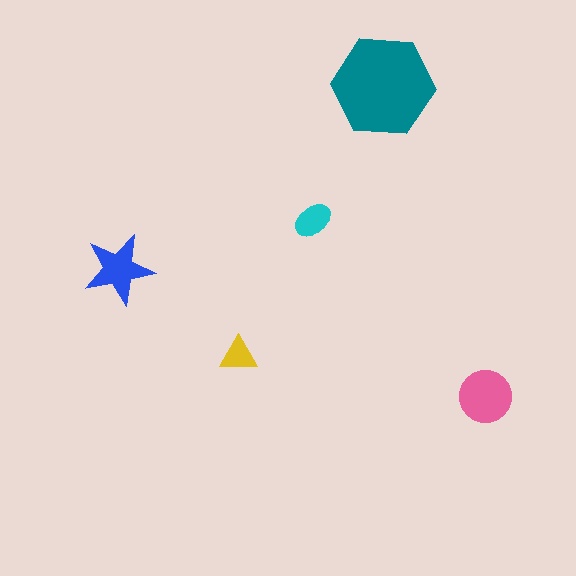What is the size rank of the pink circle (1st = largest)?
2nd.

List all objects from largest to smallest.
The teal hexagon, the pink circle, the blue star, the cyan ellipse, the yellow triangle.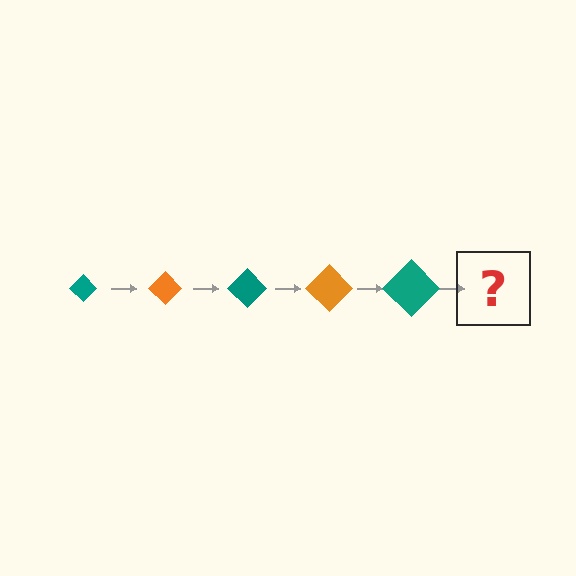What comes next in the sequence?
The next element should be an orange diamond, larger than the previous one.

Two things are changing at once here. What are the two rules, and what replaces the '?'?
The two rules are that the diamond grows larger each step and the color cycles through teal and orange. The '?' should be an orange diamond, larger than the previous one.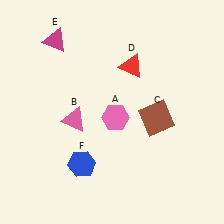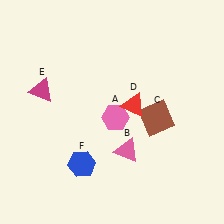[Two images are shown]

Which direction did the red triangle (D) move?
The red triangle (D) moved down.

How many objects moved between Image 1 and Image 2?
3 objects moved between the two images.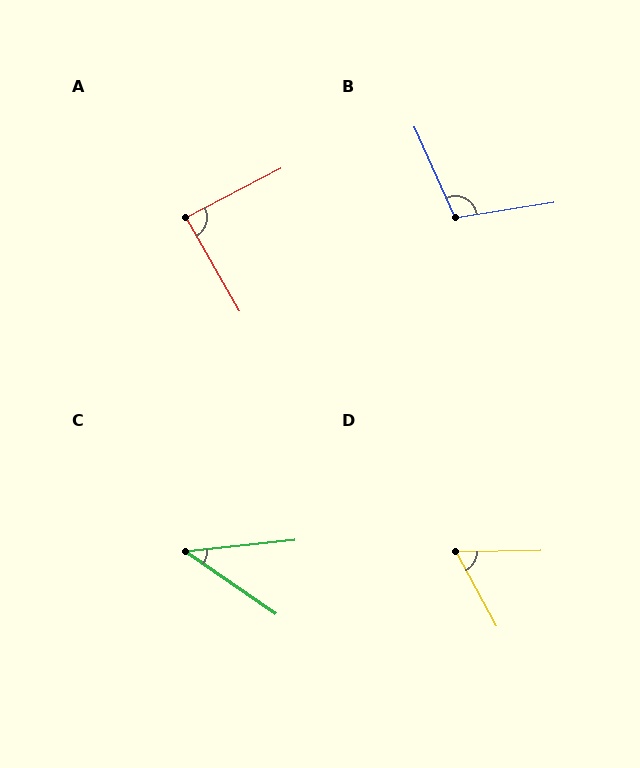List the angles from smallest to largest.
C (41°), D (63°), A (88°), B (105°).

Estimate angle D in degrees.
Approximately 63 degrees.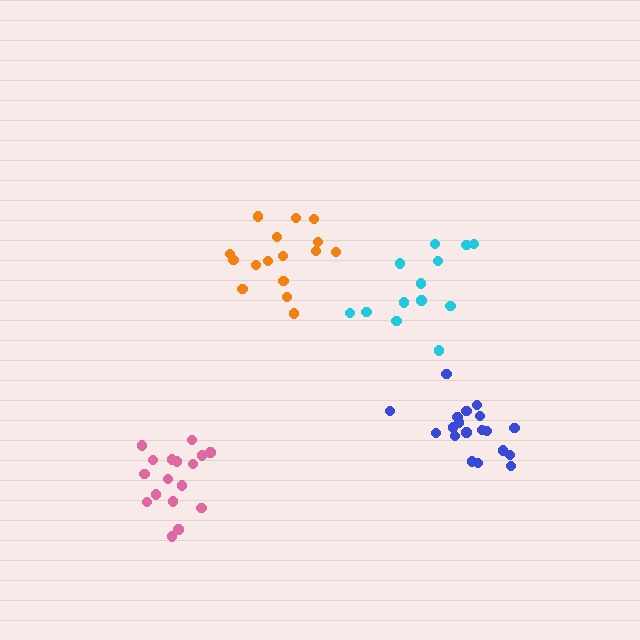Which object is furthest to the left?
The pink cluster is leftmost.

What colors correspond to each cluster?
The clusters are colored: orange, cyan, pink, blue.